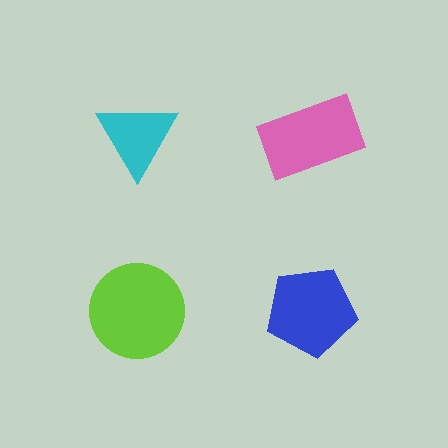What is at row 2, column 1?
A lime circle.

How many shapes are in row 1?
2 shapes.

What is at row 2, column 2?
A blue pentagon.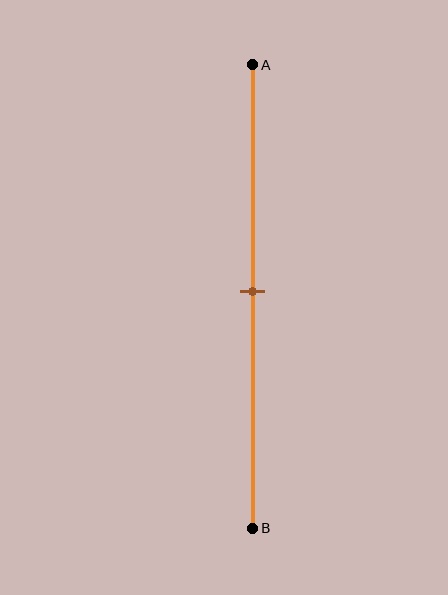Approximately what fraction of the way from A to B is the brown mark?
The brown mark is approximately 50% of the way from A to B.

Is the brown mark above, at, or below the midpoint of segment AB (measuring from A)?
The brown mark is approximately at the midpoint of segment AB.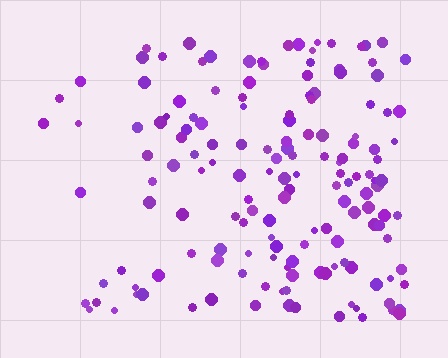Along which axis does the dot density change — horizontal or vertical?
Horizontal.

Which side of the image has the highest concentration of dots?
The right.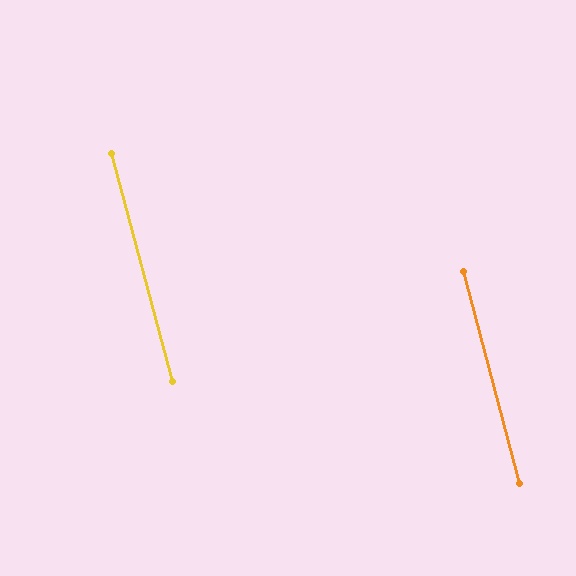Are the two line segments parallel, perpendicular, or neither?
Parallel — their directions differ by only 0.3°.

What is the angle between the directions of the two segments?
Approximately 0 degrees.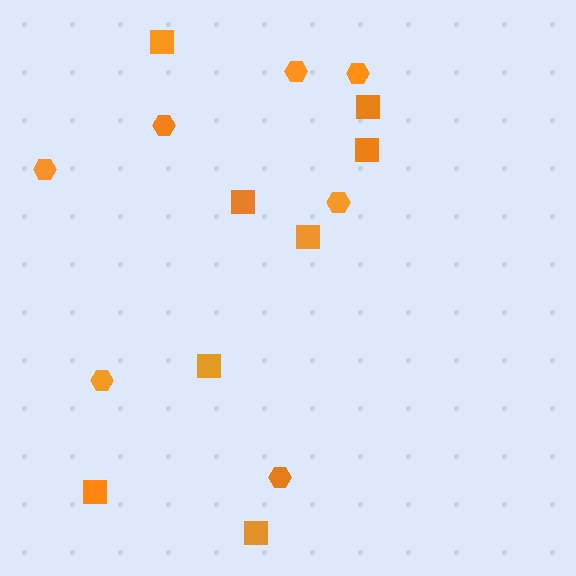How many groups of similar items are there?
There are 2 groups: one group of hexagons (7) and one group of squares (8).